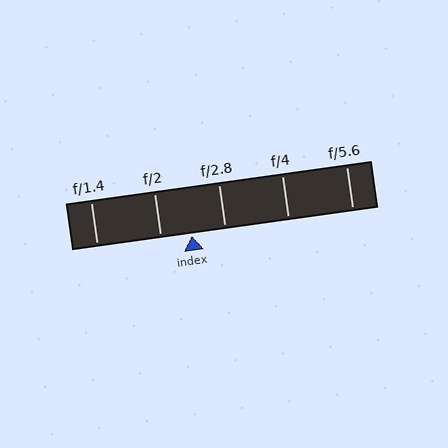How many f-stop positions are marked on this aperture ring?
There are 5 f-stop positions marked.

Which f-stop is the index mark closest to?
The index mark is closest to f/2.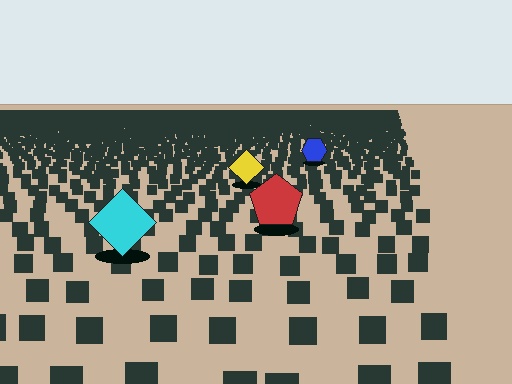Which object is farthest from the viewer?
The blue hexagon is farthest from the viewer. It appears smaller and the ground texture around it is denser.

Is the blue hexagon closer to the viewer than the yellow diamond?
No. The yellow diamond is closer — you can tell from the texture gradient: the ground texture is coarser near it.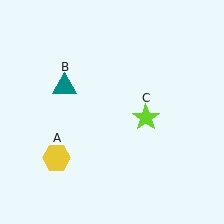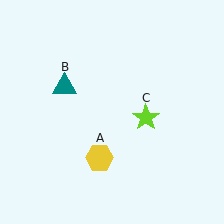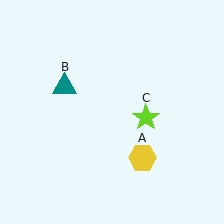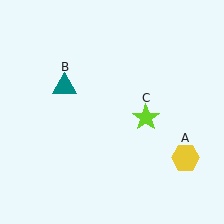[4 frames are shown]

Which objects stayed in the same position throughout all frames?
Teal triangle (object B) and lime star (object C) remained stationary.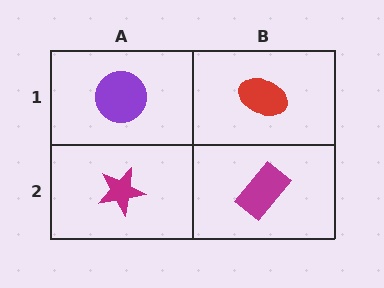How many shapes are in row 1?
2 shapes.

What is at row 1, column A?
A purple circle.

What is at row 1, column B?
A red ellipse.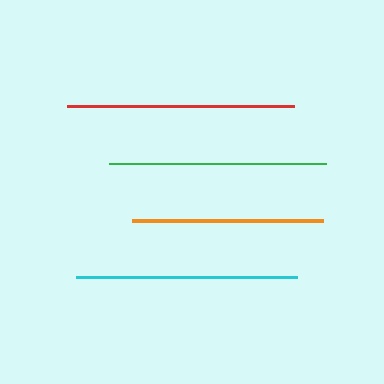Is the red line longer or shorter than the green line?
The red line is longer than the green line.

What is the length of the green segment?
The green segment is approximately 217 pixels long.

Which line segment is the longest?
The red line is the longest at approximately 227 pixels.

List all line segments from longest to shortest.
From longest to shortest: red, cyan, green, orange.